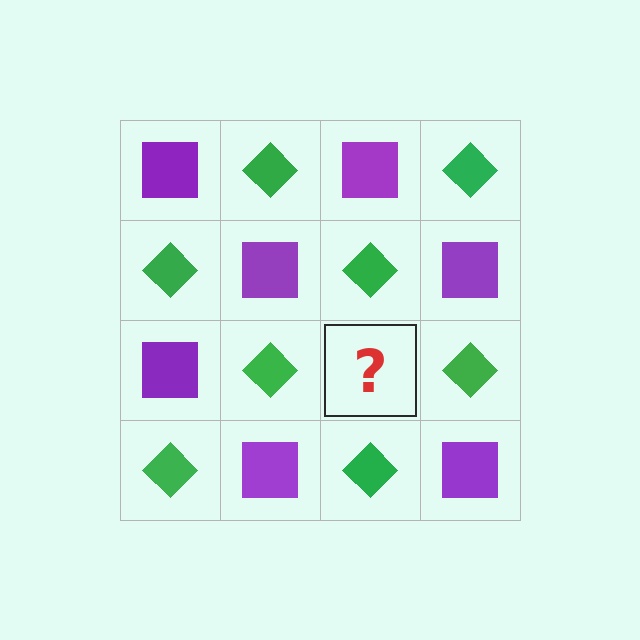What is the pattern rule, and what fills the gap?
The rule is that it alternates purple square and green diamond in a checkerboard pattern. The gap should be filled with a purple square.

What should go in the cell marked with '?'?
The missing cell should contain a purple square.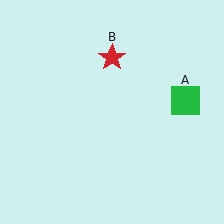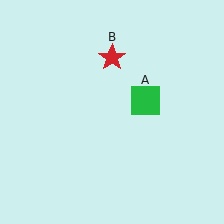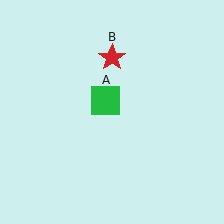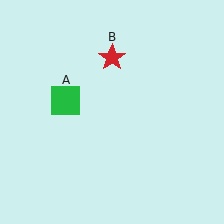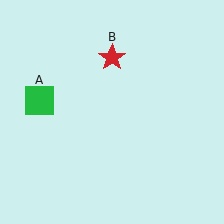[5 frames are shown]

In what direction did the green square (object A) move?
The green square (object A) moved left.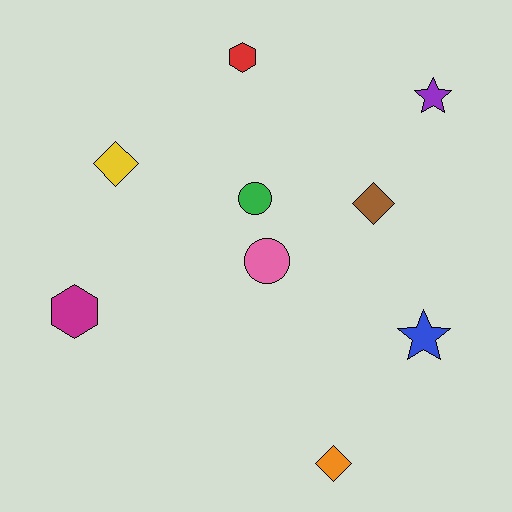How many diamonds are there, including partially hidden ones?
There are 3 diamonds.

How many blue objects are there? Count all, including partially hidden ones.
There is 1 blue object.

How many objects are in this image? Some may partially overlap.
There are 9 objects.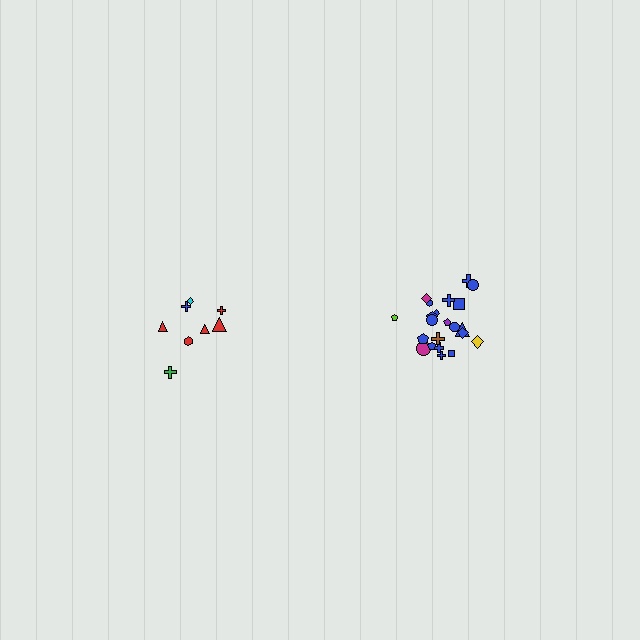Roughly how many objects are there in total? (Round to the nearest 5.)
Roughly 30 objects in total.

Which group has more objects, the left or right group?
The right group.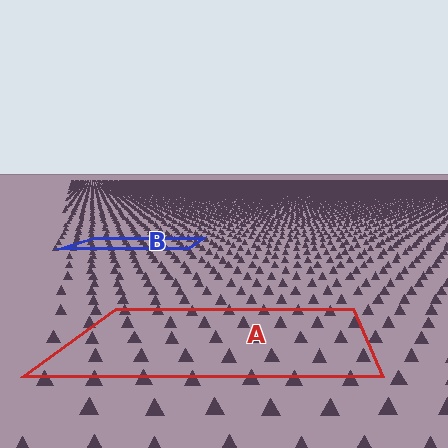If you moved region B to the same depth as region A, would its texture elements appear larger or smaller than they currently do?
They would appear larger. At a closer depth, the same texture elements are projected at a bigger on-screen size.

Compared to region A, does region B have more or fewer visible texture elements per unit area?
Region B has more texture elements per unit area — they are packed more densely because it is farther away.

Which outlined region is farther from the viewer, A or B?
Region B is farther from the viewer — the texture elements inside it appear smaller and more densely packed.